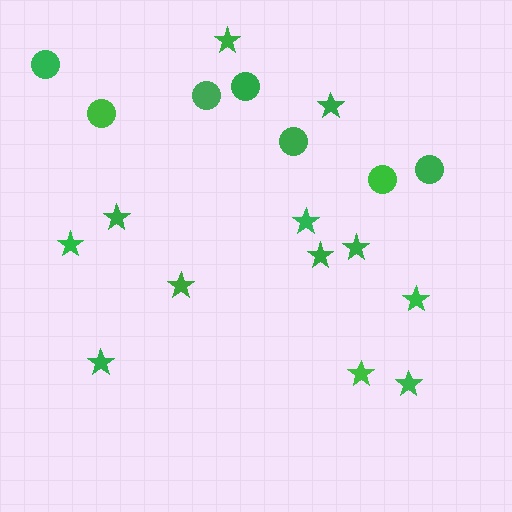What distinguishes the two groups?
There are 2 groups: one group of circles (7) and one group of stars (12).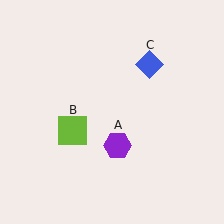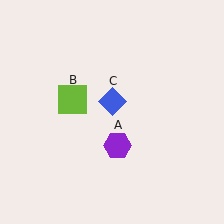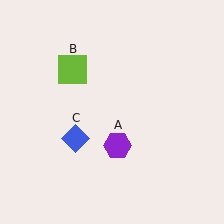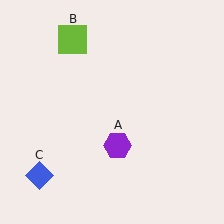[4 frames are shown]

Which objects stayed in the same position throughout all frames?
Purple hexagon (object A) remained stationary.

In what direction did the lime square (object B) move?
The lime square (object B) moved up.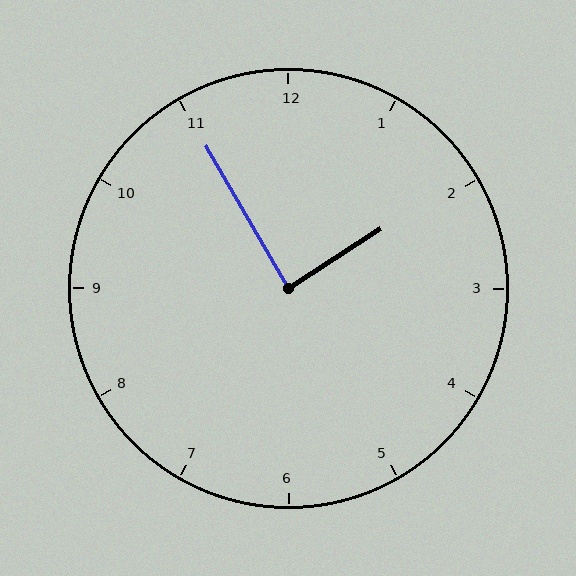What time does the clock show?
1:55.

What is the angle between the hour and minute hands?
Approximately 88 degrees.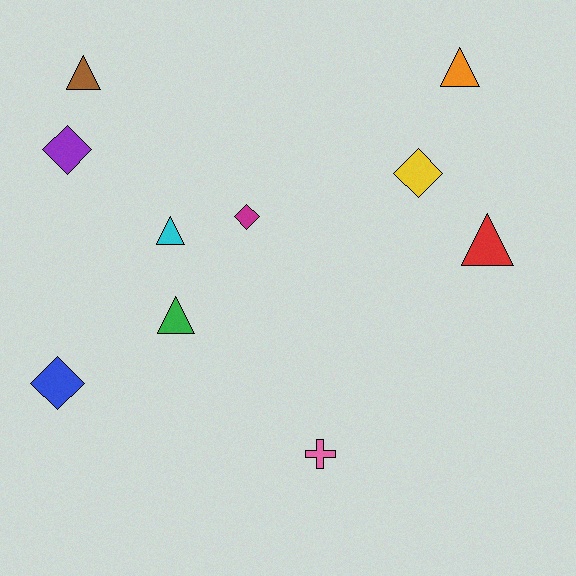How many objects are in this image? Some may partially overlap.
There are 10 objects.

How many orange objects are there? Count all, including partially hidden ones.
There is 1 orange object.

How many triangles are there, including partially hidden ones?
There are 5 triangles.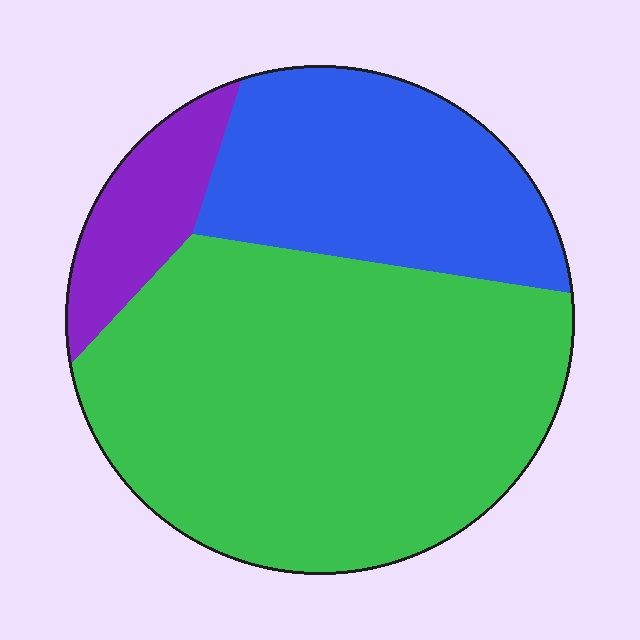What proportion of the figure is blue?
Blue covers roughly 30% of the figure.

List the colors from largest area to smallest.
From largest to smallest: green, blue, purple.